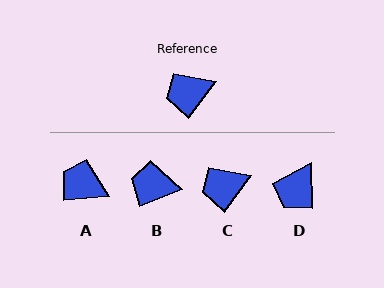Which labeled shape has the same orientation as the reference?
C.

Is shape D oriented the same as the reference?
No, it is off by about 39 degrees.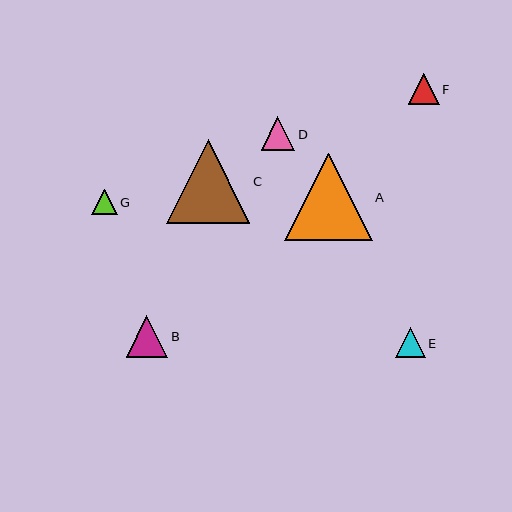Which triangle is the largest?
Triangle A is the largest with a size of approximately 88 pixels.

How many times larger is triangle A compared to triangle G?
Triangle A is approximately 3.4 times the size of triangle G.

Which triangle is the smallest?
Triangle G is the smallest with a size of approximately 26 pixels.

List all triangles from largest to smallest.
From largest to smallest: A, C, B, D, F, E, G.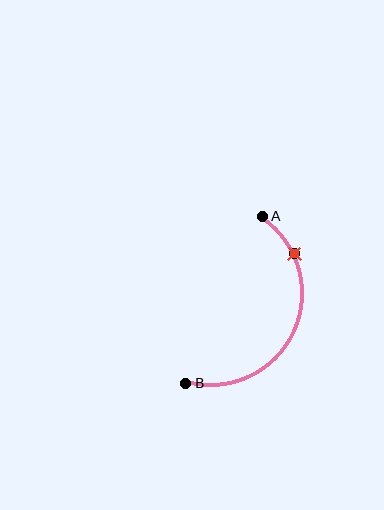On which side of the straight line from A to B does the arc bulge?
The arc bulges to the right of the straight line connecting A and B.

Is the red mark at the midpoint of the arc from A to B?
No. The red mark lies on the arc but is closer to endpoint A. The arc midpoint would be at the point on the curve equidistant along the arc from both A and B.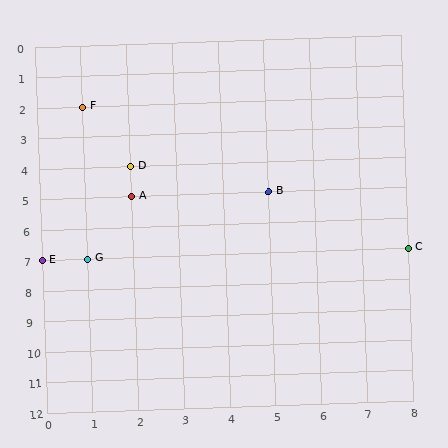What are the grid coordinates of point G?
Point G is at grid coordinates (1, 7).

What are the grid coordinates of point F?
Point F is at grid coordinates (1, 2).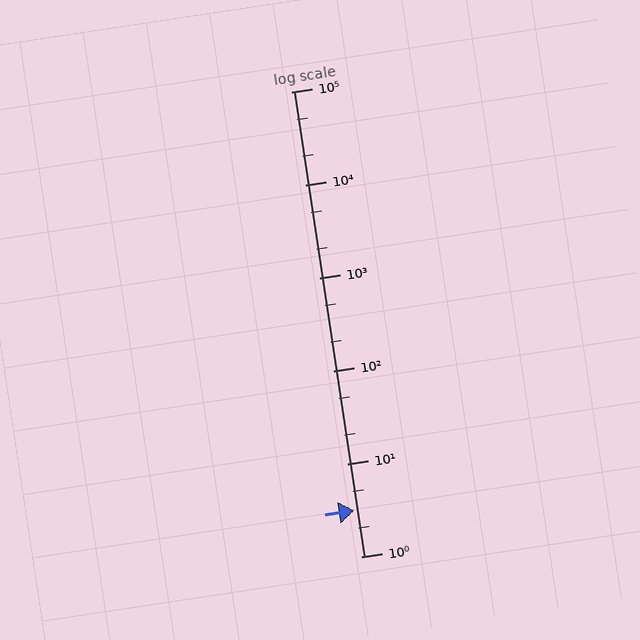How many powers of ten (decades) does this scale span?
The scale spans 5 decades, from 1 to 100000.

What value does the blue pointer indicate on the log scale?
The pointer indicates approximately 3.1.